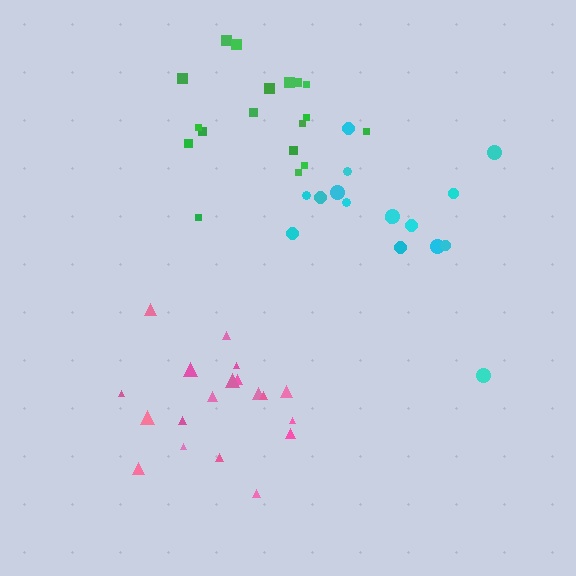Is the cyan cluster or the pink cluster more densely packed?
Pink.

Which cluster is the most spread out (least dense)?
Cyan.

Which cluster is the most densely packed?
Pink.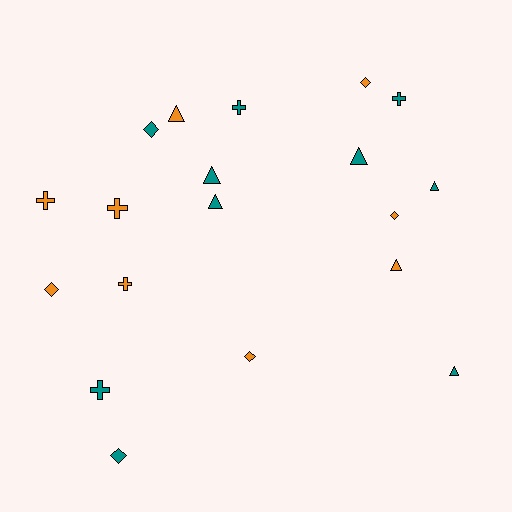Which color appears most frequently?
Teal, with 10 objects.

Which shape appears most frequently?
Triangle, with 7 objects.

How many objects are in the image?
There are 19 objects.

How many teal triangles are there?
There are 5 teal triangles.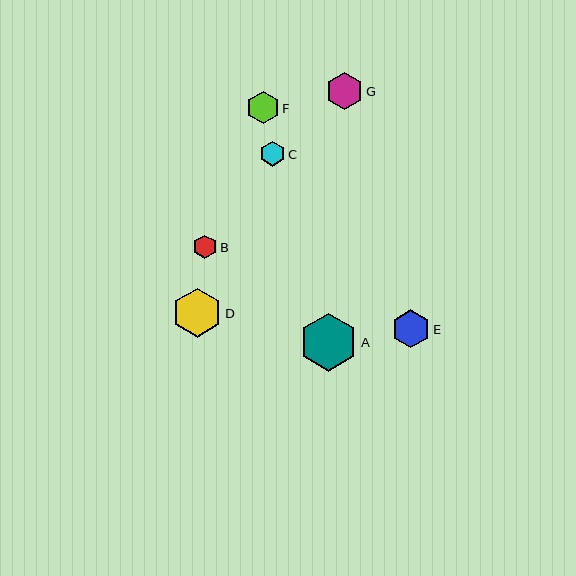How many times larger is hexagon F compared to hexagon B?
Hexagon F is approximately 1.4 times the size of hexagon B.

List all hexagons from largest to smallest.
From largest to smallest: A, D, E, G, F, C, B.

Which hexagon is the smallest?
Hexagon B is the smallest with a size of approximately 24 pixels.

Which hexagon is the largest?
Hexagon A is the largest with a size of approximately 58 pixels.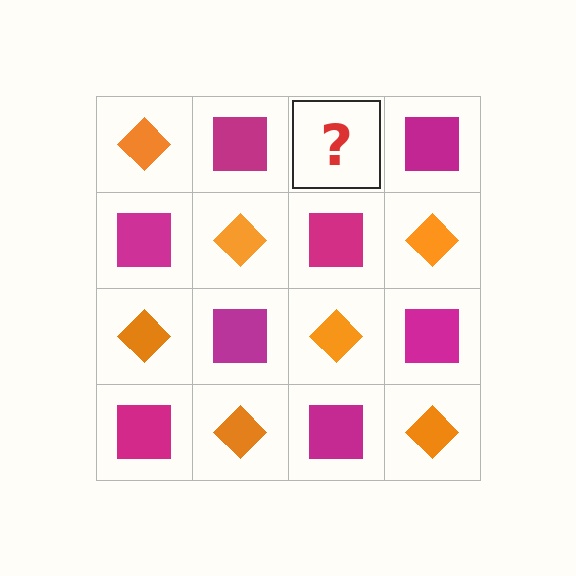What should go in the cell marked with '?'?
The missing cell should contain an orange diamond.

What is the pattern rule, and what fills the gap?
The rule is that it alternates orange diamond and magenta square in a checkerboard pattern. The gap should be filled with an orange diamond.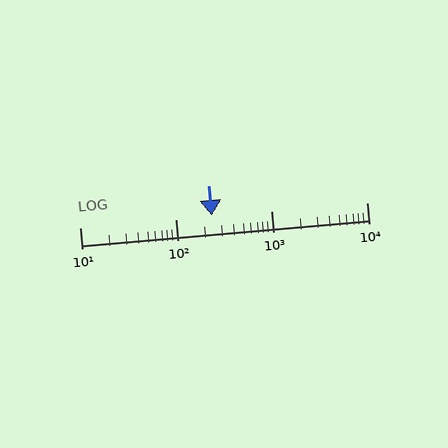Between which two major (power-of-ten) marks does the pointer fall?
The pointer is between 100 and 1000.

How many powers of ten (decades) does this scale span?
The scale spans 3 decades, from 10 to 10000.